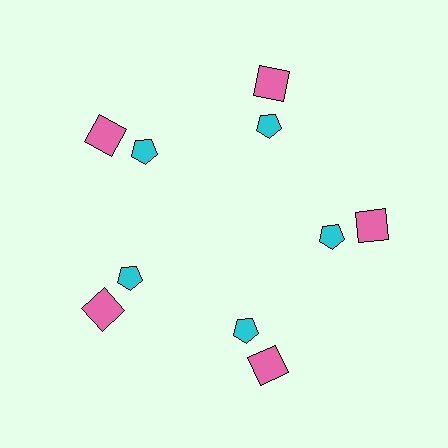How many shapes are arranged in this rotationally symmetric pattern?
There are 10 shapes, arranged in 5 groups of 2.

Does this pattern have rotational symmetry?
Yes, this pattern has 5-fold rotational symmetry. It looks the same after rotating 72 degrees around the center.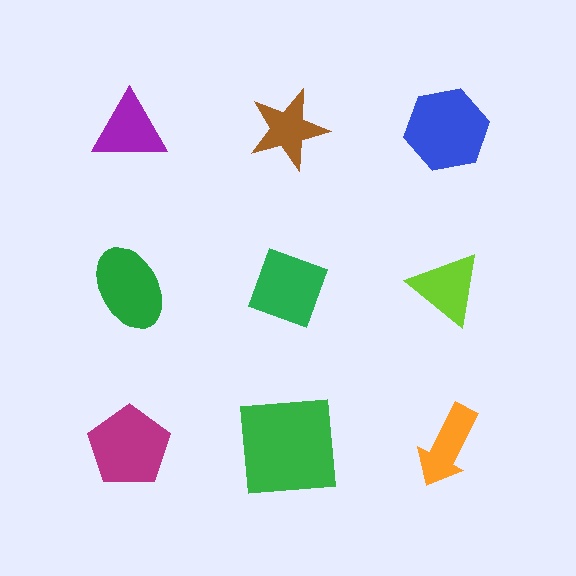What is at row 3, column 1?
A magenta pentagon.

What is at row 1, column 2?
A brown star.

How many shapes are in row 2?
3 shapes.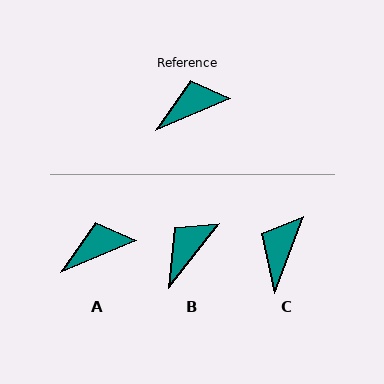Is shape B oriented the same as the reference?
No, it is off by about 29 degrees.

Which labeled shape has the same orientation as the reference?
A.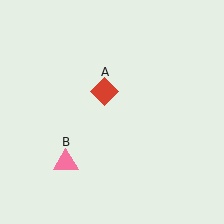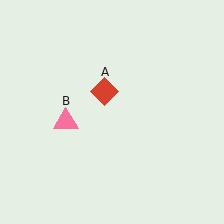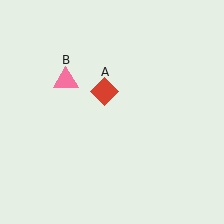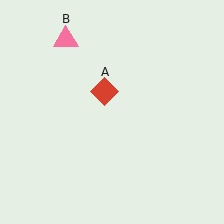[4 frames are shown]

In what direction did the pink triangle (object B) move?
The pink triangle (object B) moved up.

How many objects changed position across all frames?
1 object changed position: pink triangle (object B).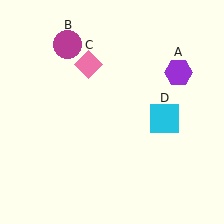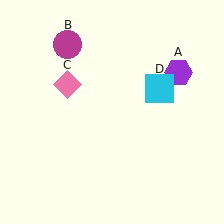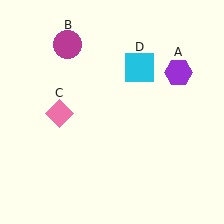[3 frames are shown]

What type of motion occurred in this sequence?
The pink diamond (object C), cyan square (object D) rotated counterclockwise around the center of the scene.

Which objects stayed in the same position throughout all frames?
Purple hexagon (object A) and magenta circle (object B) remained stationary.